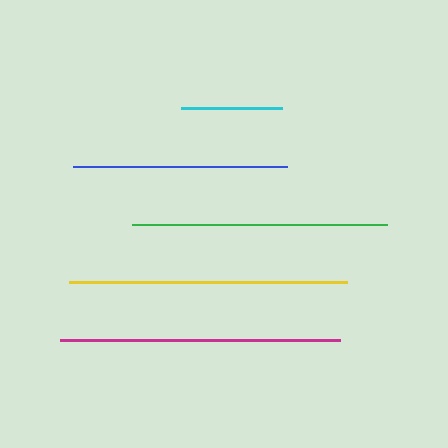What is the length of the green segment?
The green segment is approximately 255 pixels long.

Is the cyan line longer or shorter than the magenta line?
The magenta line is longer than the cyan line.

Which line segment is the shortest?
The cyan line is the shortest at approximately 101 pixels.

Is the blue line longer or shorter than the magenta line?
The magenta line is longer than the blue line.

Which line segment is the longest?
The magenta line is the longest at approximately 279 pixels.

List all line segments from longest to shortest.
From longest to shortest: magenta, yellow, green, blue, cyan.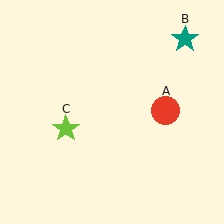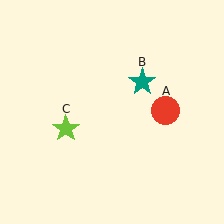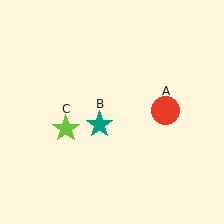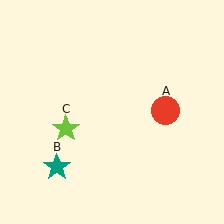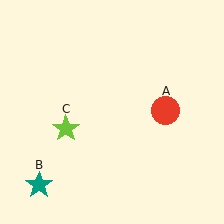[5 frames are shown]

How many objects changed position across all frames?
1 object changed position: teal star (object B).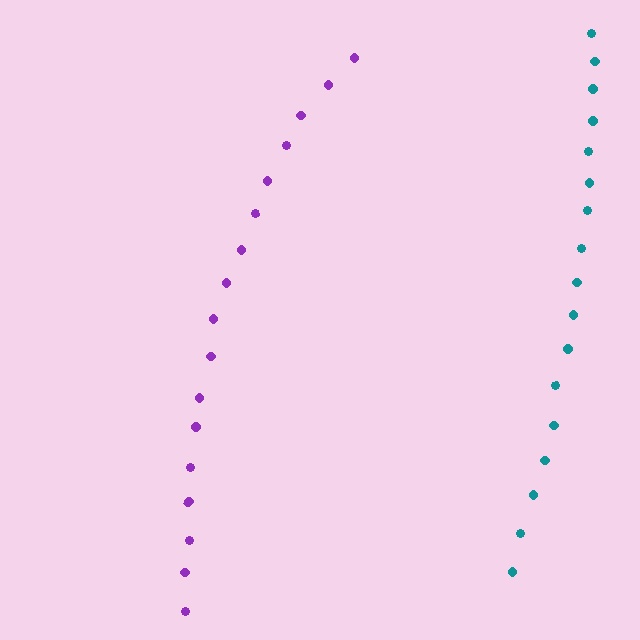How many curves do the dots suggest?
There are 2 distinct paths.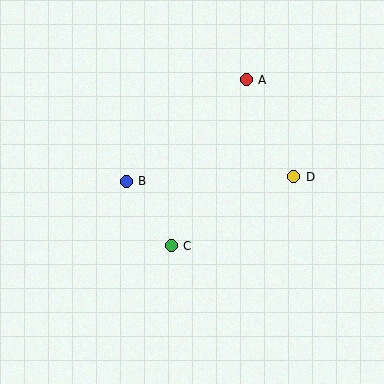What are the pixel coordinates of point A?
Point A is at (246, 80).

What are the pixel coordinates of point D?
Point D is at (294, 177).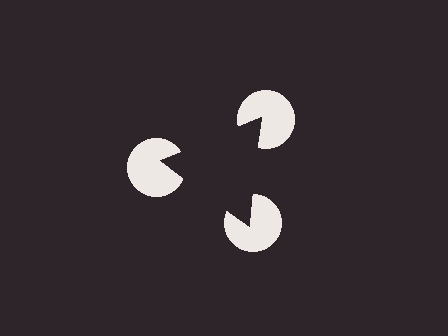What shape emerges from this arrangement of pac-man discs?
An illusory triangle — its edges are inferred from the aligned wedge cuts in the pac-man discs, not physically drawn.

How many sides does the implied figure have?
3 sides.